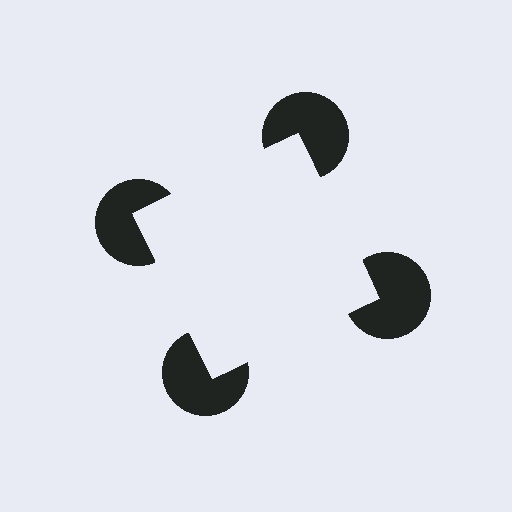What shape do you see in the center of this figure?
An illusory square — its edges are inferred from the aligned wedge cuts in the pac-man discs, not physically drawn.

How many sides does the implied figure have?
4 sides.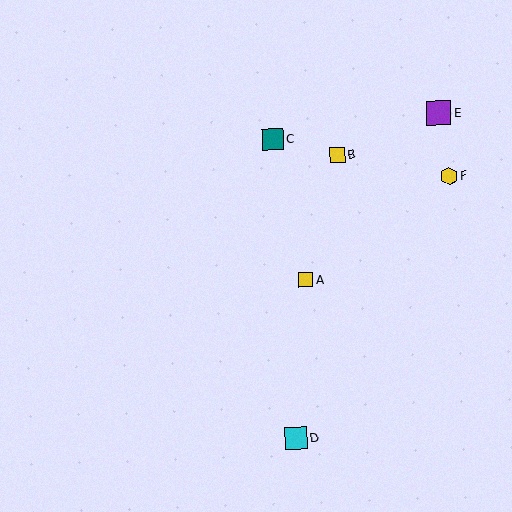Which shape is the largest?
The purple square (labeled E) is the largest.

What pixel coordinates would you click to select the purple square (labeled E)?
Click at (439, 113) to select the purple square E.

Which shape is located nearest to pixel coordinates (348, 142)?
The yellow square (labeled B) at (338, 155) is nearest to that location.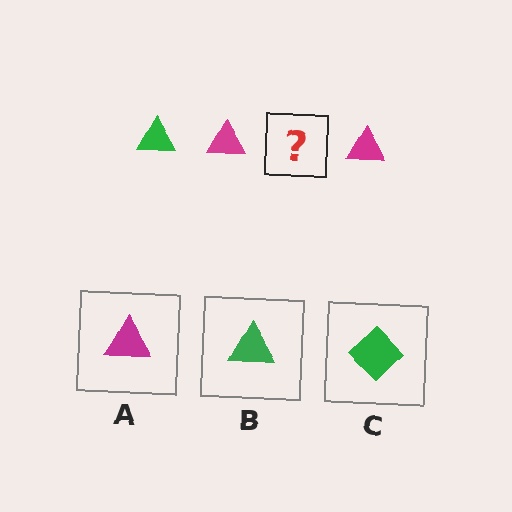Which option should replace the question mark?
Option B.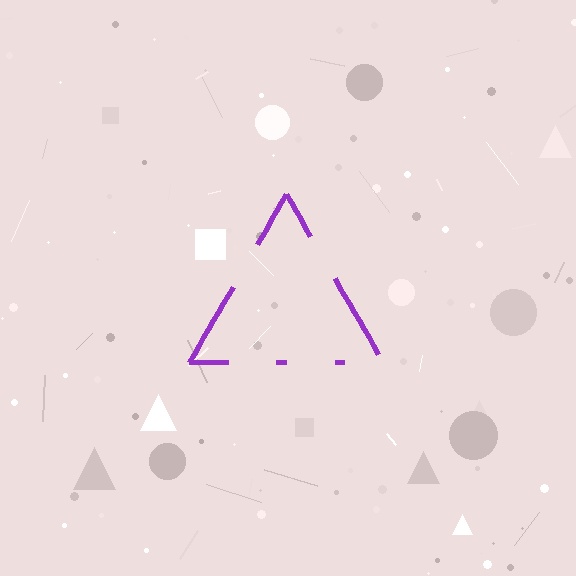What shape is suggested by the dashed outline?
The dashed outline suggests a triangle.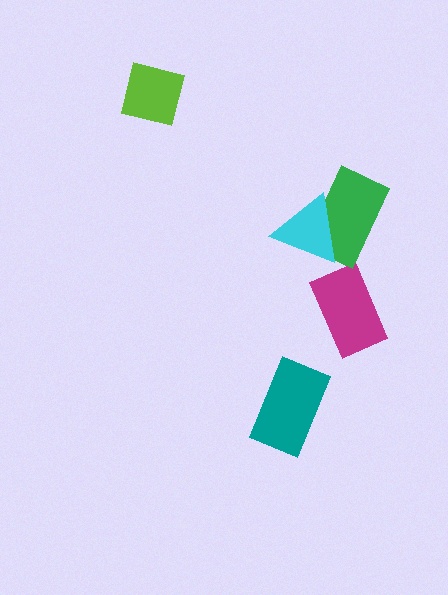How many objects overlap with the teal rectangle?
0 objects overlap with the teal rectangle.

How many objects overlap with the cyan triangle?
1 object overlaps with the cyan triangle.